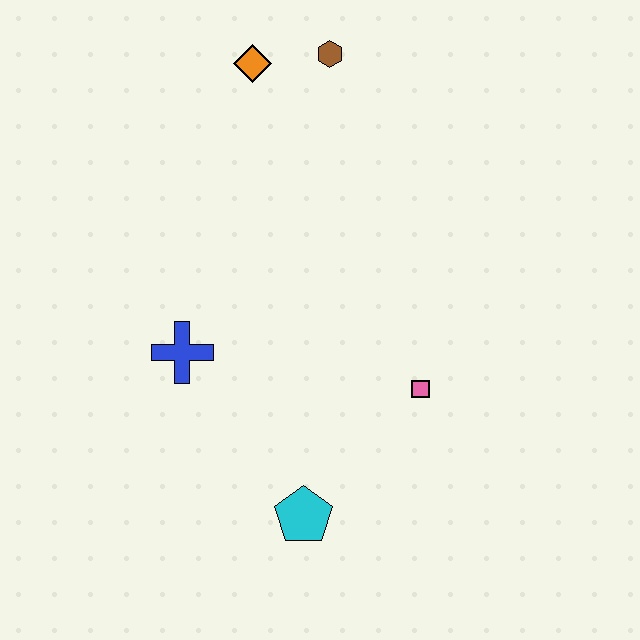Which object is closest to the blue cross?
The cyan pentagon is closest to the blue cross.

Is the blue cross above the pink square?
Yes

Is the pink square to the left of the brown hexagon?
No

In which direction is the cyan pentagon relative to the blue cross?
The cyan pentagon is below the blue cross.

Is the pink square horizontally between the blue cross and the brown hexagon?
No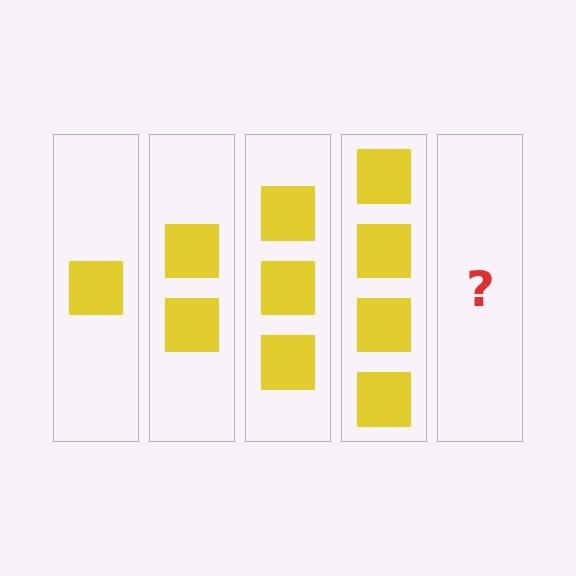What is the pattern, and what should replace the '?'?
The pattern is that each step adds one more square. The '?' should be 5 squares.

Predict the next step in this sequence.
The next step is 5 squares.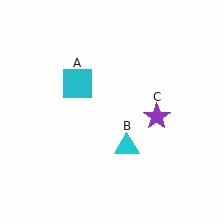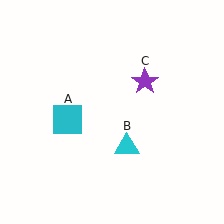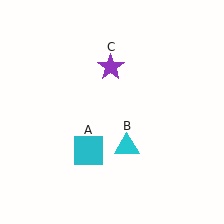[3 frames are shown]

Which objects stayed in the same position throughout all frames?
Cyan triangle (object B) remained stationary.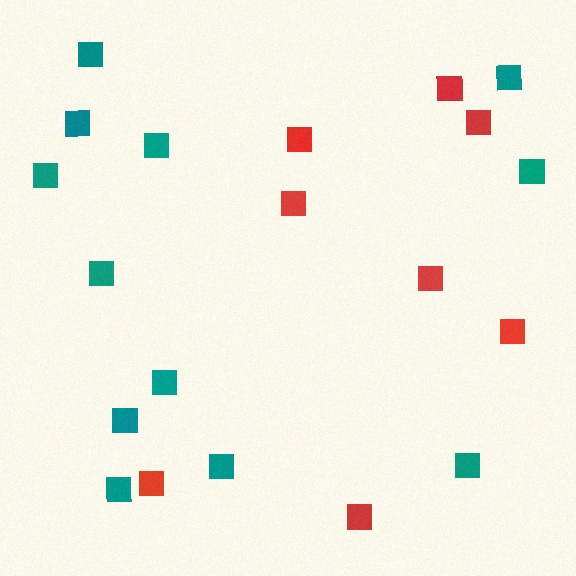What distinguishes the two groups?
There are 2 groups: one group of red squares (8) and one group of teal squares (12).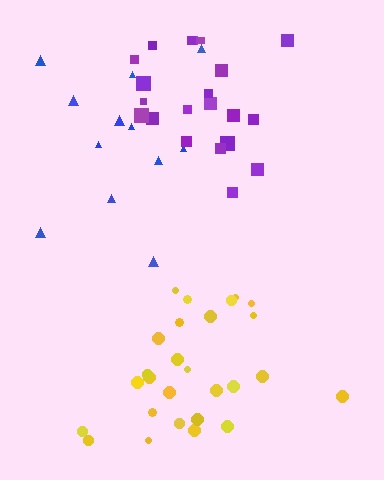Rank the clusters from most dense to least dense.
yellow, purple, blue.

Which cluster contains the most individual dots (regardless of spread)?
Yellow (27).